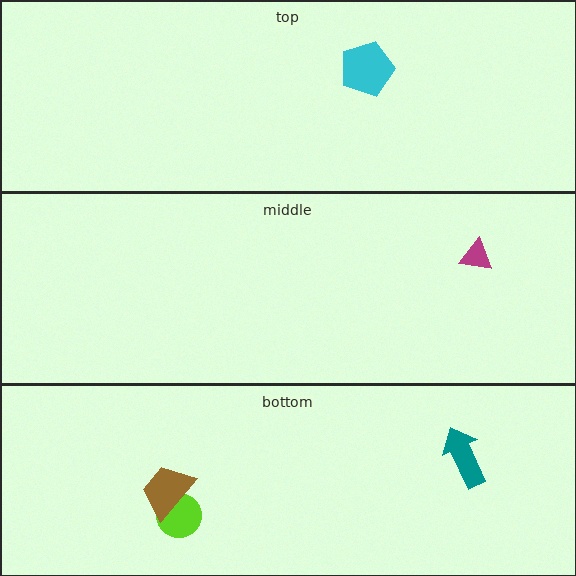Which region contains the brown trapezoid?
The bottom region.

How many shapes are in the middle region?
1.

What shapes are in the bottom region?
The lime circle, the teal arrow, the brown trapezoid.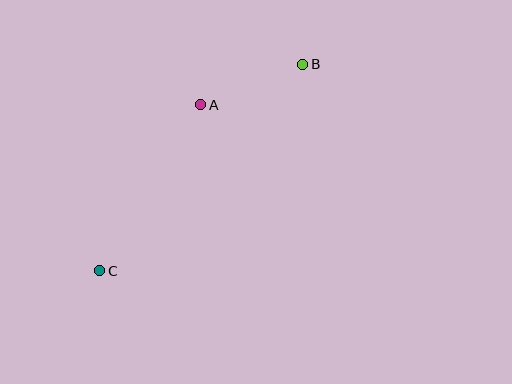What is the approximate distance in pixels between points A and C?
The distance between A and C is approximately 195 pixels.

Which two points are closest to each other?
Points A and B are closest to each other.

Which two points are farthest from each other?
Points B and C are farthest from each other.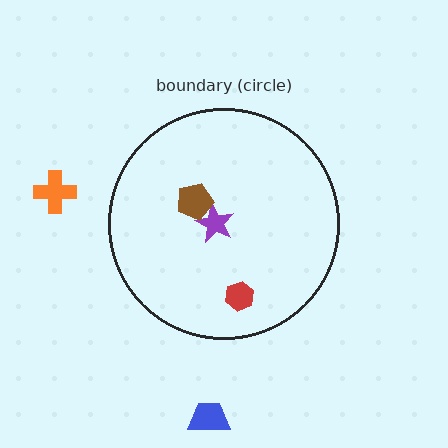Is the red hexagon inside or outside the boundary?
Inside.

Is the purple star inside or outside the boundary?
Inside.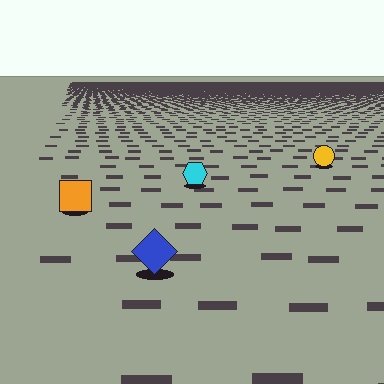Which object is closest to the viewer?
The blue diamond is closest. The texture marks near it are larger and more spread out.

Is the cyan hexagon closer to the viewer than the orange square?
No. The orange square is closer — you can tell from the texture gradient: the ground texture is coarser near it.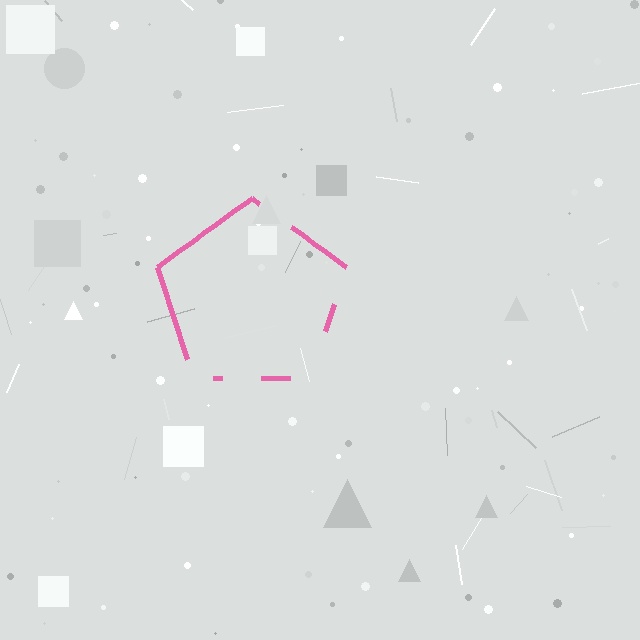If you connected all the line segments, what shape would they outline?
They would outline a pentagon.